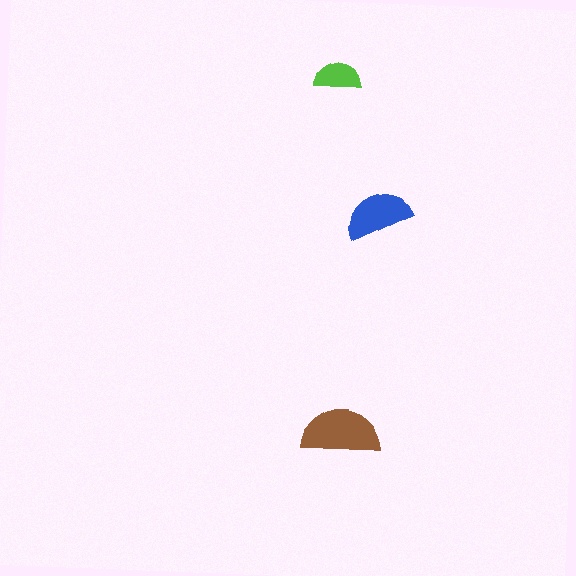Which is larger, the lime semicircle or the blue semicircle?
The blue one.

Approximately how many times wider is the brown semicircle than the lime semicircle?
About 1.5 times wider.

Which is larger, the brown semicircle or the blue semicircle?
The brown one.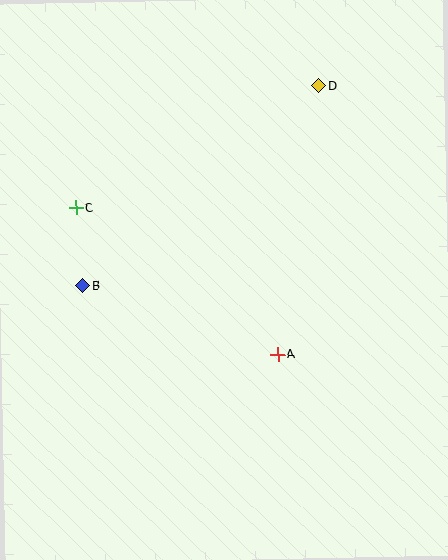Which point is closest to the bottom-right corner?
Point A is closest to the bottom-right corner.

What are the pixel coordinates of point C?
Point C is at (76, 208).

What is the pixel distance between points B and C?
The distance between B and C is 78 pixels.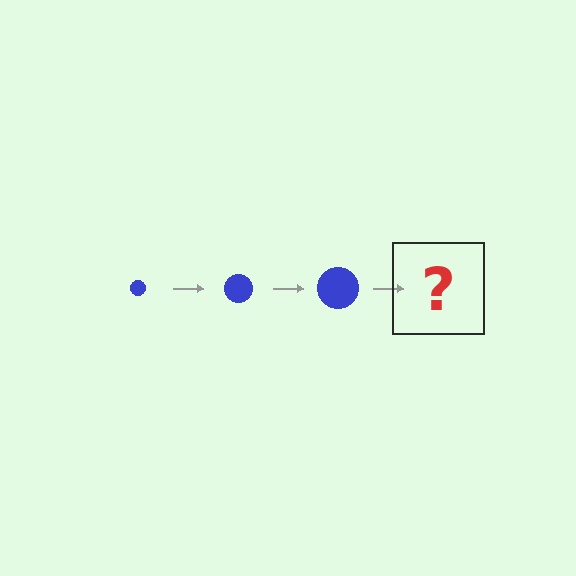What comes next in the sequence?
The next element should be a blue circle, larger than the previous one.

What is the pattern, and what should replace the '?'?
The pattern is that the circle gets progressively larger each step. The '?' should be a blue circle, larger than the previous one.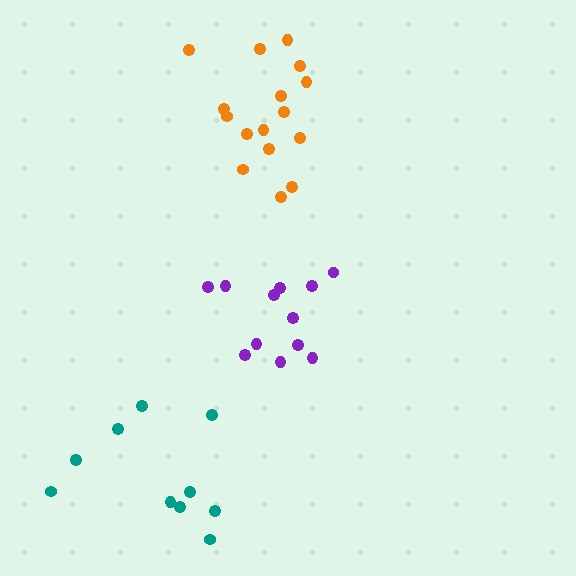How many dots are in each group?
Group 1: 12 dots, Group 2: 16 dots, Group 3: 10 dots (38 total).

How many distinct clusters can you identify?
There are 3 distinct clusters.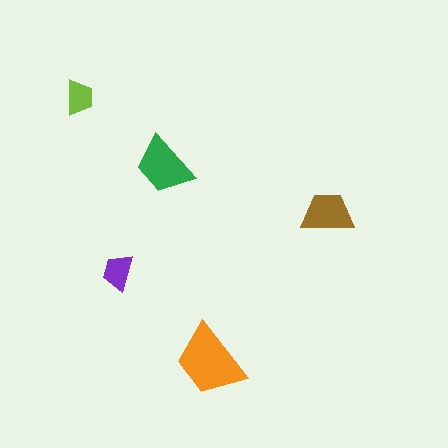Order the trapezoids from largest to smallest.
the orange one, the green one, the brown one, the purple one, the lime one.